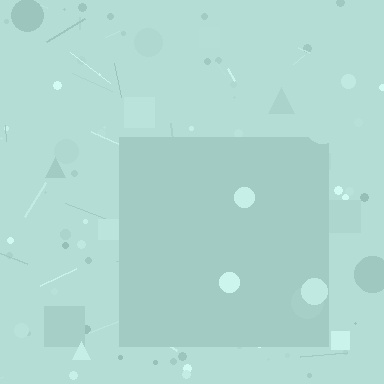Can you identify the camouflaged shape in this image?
The camouflaged shape is a square.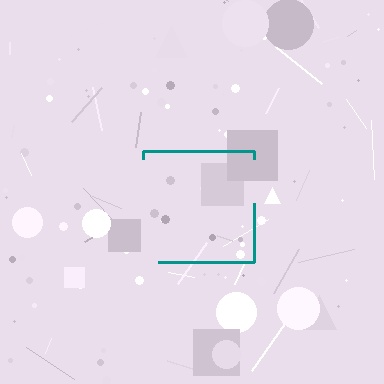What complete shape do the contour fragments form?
The contour fragments form a square.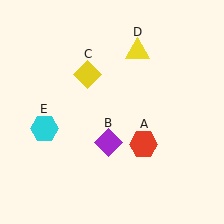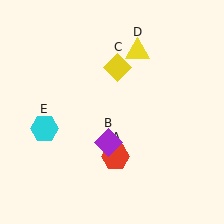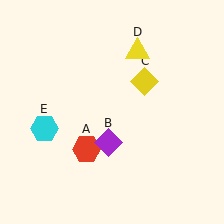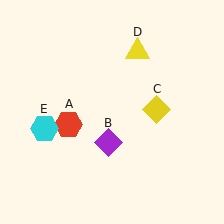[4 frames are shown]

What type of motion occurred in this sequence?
The red hexagon (object A), yellow diamond (object C) rotated clockwise around the center of the scene.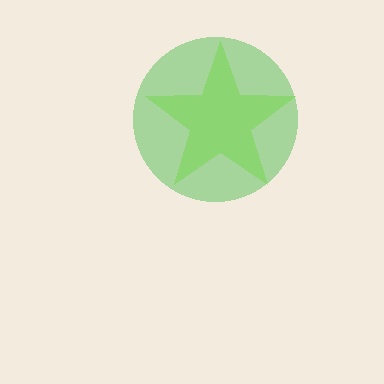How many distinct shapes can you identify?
There are 2 distinct shapes: a green circle, a lime star.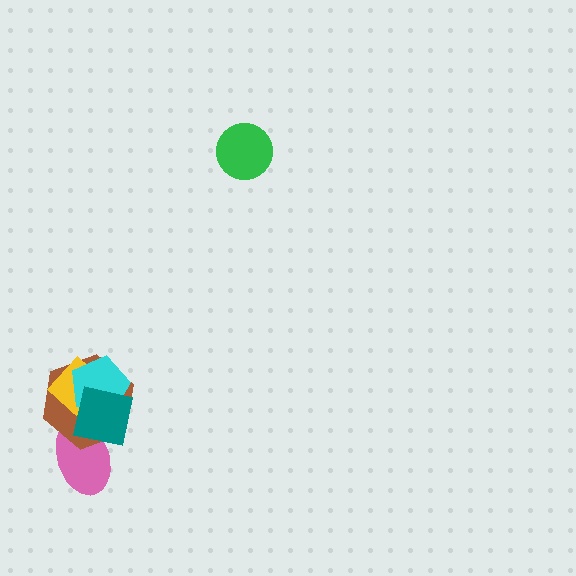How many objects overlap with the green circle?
0 objects overlap with the green circle.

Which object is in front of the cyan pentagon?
The teal square is in front of the cyan pentagon.